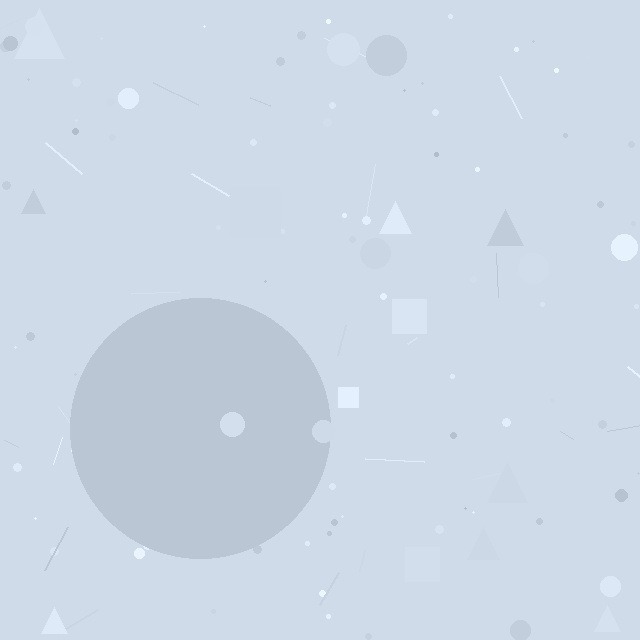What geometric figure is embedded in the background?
A circle is embedded in the background.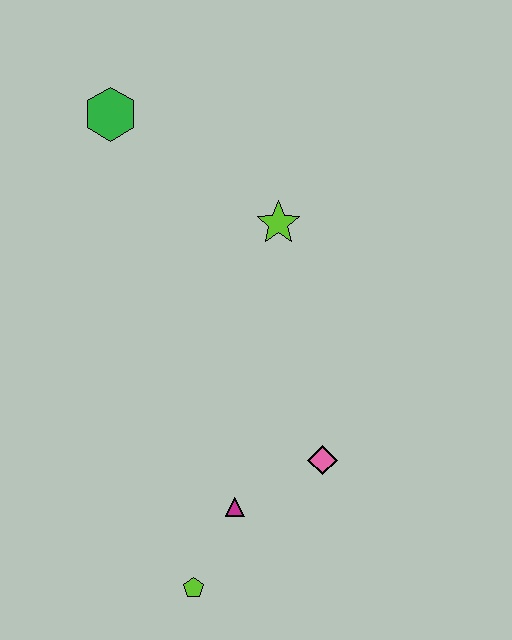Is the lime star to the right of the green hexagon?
Yes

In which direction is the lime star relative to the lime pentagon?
The lime star is above the lime pentagon.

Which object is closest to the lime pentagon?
The magenta triangle is closest to the lime pentagon.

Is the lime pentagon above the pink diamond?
No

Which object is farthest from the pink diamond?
The green hexagon is farthest from the pink diamond.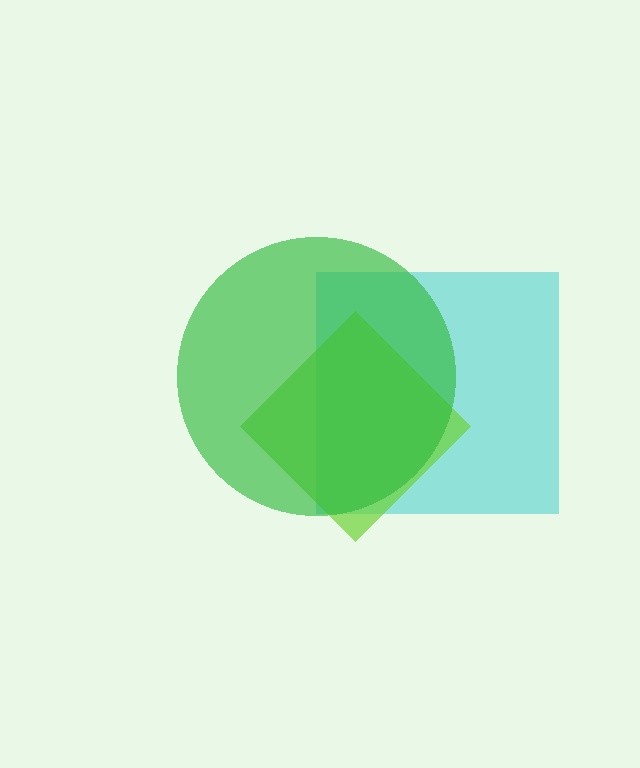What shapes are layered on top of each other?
The layered shapes are: a cyan square, a lime diamond, a green circle.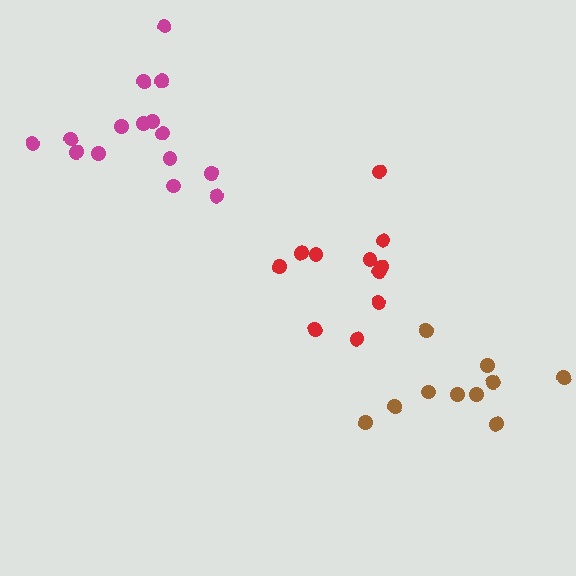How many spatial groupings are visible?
There are 3 spatial groupings.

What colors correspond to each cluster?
The clusters are colored: magenta, brown, red.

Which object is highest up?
The magenta cluster is topmost.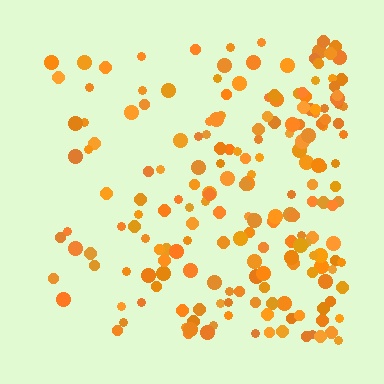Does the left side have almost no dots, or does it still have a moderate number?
Still a moderate number, just noticeably fewer than the right.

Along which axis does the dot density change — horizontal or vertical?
Horizontal.